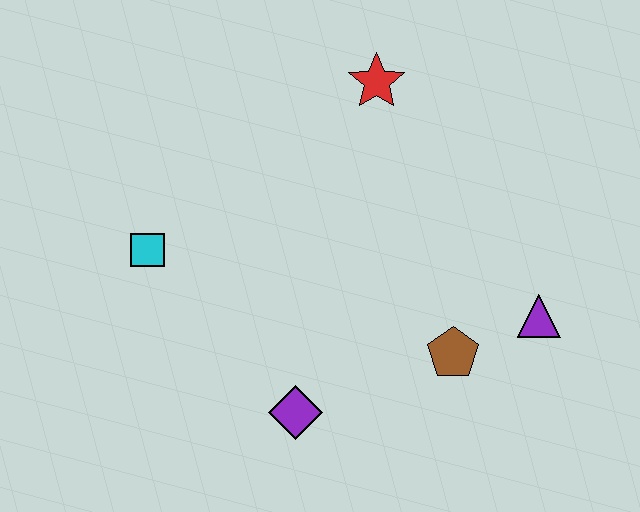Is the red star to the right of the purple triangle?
No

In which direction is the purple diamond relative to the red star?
The purple diamond is below the red star.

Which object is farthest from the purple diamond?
The red star is farthest from the purple diamond.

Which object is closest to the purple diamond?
The brown pentagon is closest to the purple diamond.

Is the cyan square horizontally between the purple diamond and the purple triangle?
No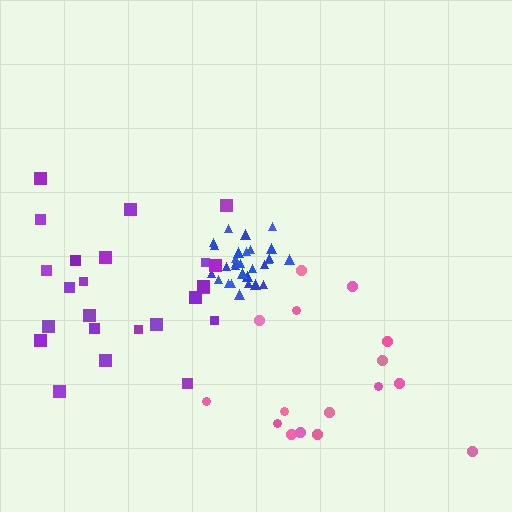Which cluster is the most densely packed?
Blue.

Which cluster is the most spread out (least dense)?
Pink.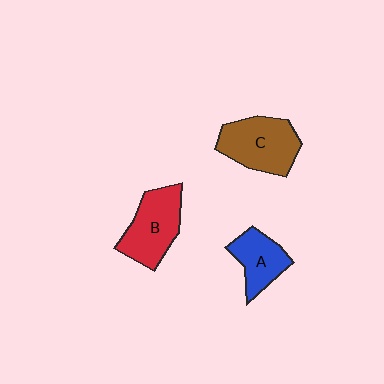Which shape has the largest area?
Shape C (brown).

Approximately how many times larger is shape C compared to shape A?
Approximately 1.5 times.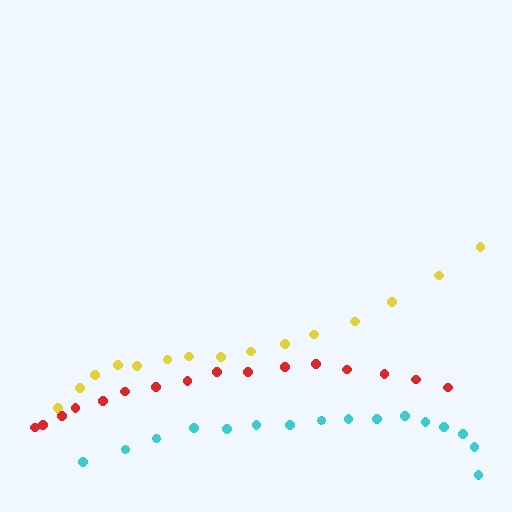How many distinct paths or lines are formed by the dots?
There are 3 distinct paths.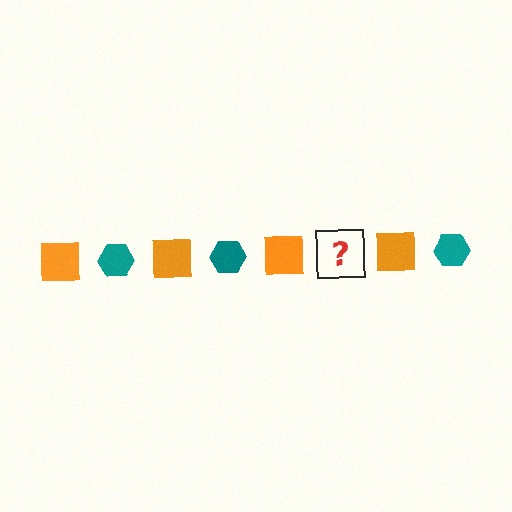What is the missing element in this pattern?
The missing element is a teal hexagon.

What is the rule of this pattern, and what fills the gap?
The rule is that the pattern alternates between orange square and teal hexagon. The gap should be filled with a teal hexagon.